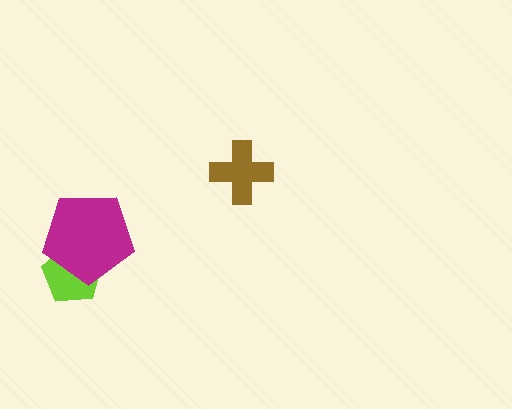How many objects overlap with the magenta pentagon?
1 object overlaps with the magenta pentagon.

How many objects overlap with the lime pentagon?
1 object overlaps with the lime pentagon.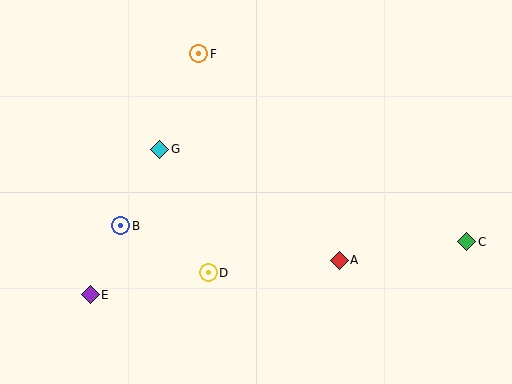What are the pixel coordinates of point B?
Point B is at (121, 226).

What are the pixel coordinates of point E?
Point E is at (90, 295).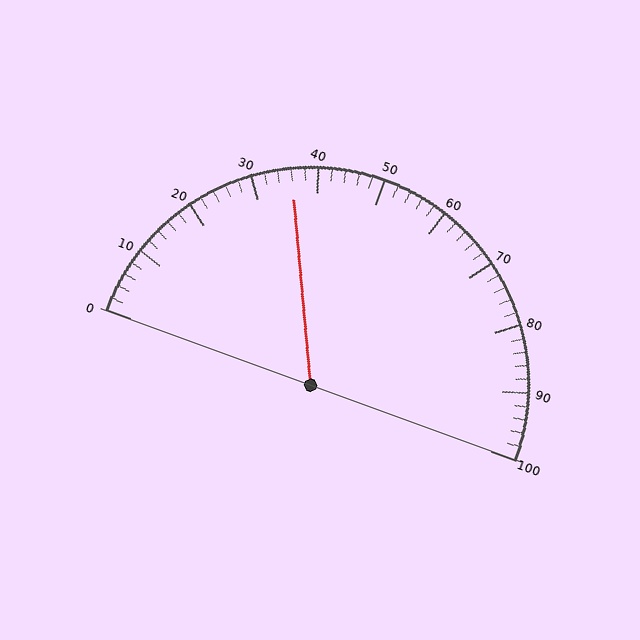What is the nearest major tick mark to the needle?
The nearest major tick mark is 40.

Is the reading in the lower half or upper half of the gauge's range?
The reading is in the lower half of the range (0 to 100).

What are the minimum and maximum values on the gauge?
The gauge ranges from 0 to 100.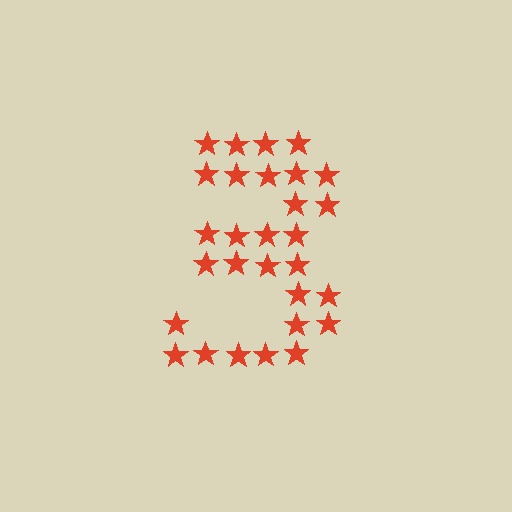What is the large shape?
The large shape is the digit 3.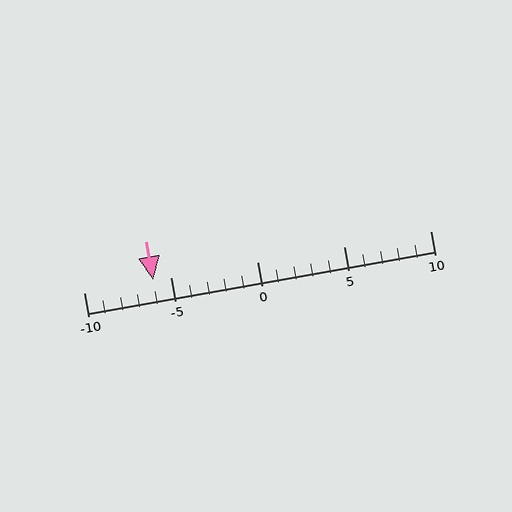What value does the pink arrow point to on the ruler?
The pink arrow points to approximately -6.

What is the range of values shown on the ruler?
The ruler shows values from -10 to 10.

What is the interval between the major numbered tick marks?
The major tick marks are spaced 5 units apart.